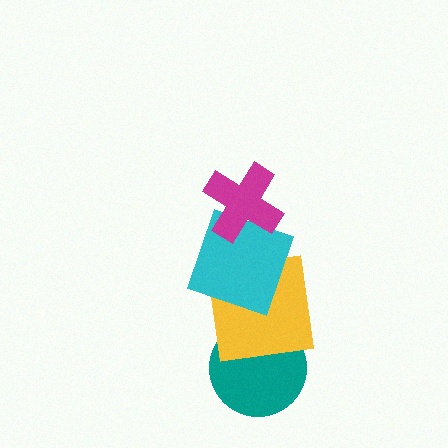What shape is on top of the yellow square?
The cyan square is on top of the yellow square.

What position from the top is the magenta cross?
The magenta cross is 1st from the top.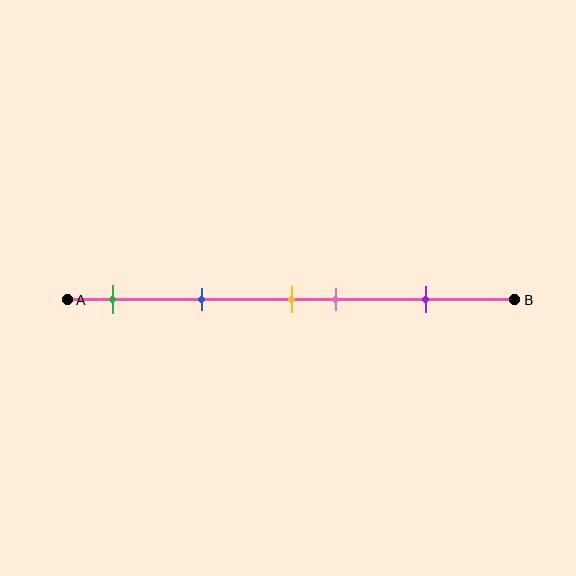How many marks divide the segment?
There are 5 marks dividing the segment.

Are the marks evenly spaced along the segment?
No, the marks are not evenly spaced.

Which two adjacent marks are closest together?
The yellow and pink marks are the closest adjacent pair.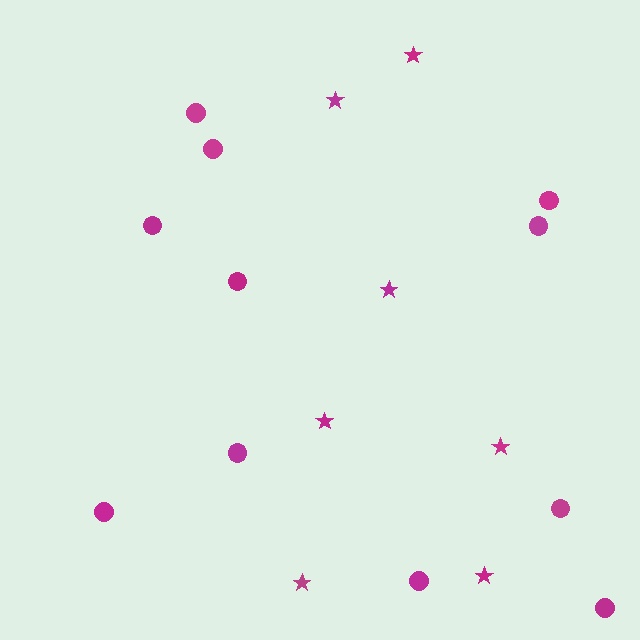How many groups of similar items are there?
There are 2 groups: one group of stars (7) and one group of circles (11).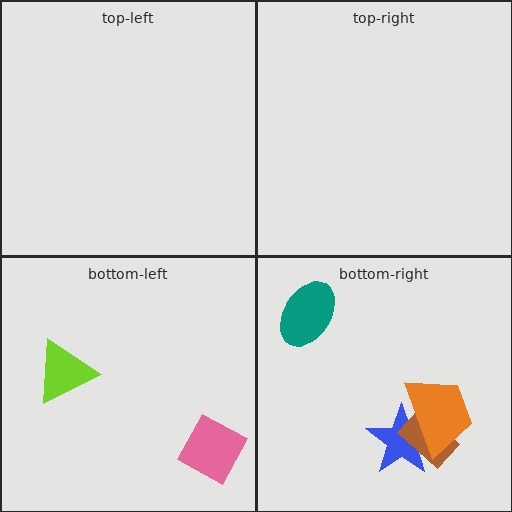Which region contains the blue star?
The bottom-right region.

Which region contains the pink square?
The bottom-left region.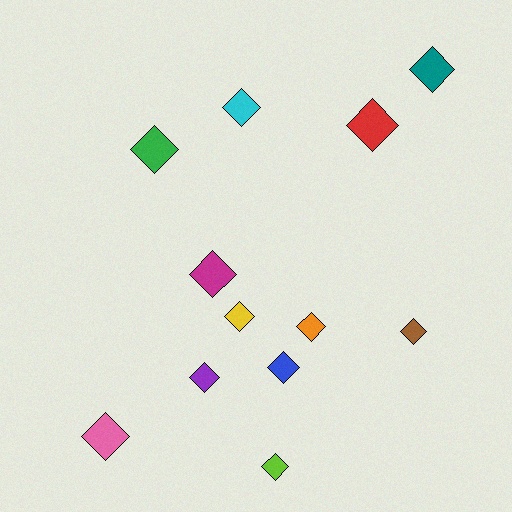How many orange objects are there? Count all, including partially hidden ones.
There is 1 orange object.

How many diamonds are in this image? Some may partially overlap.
There are 12 diamonds.